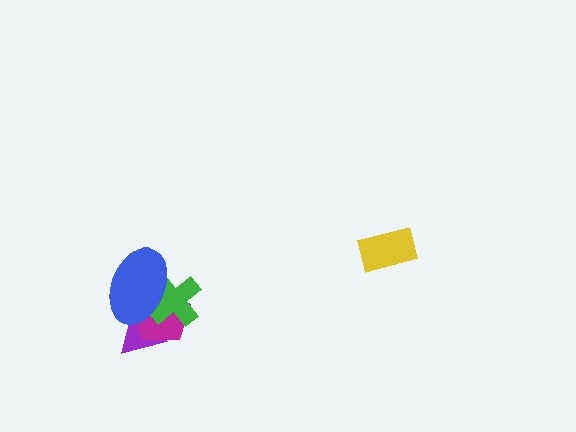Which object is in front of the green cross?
The blue ellipse is in front of the green cross.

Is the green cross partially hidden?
Yes, it is partially covered by another shape.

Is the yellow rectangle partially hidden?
No, no other shape covers it.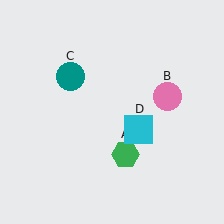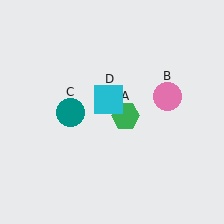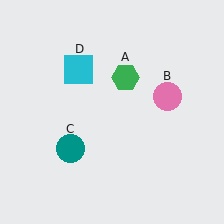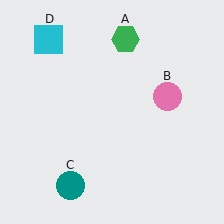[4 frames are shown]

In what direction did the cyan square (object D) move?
The cyan square (object D) moved up and to the left.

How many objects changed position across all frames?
3 objects changed position: green hexagon (object A), teal circle (object C), cyan square (object D).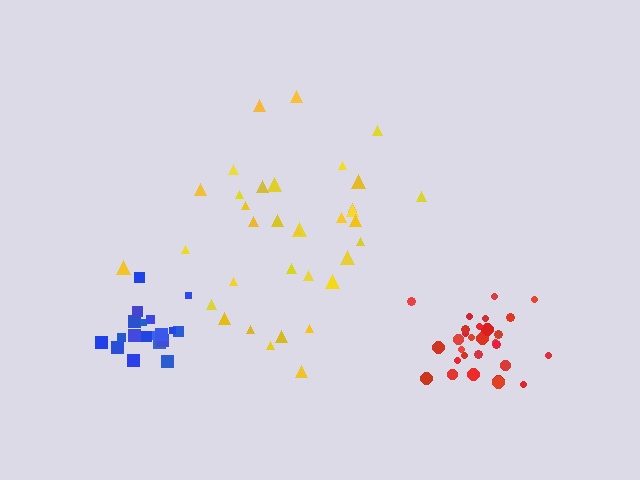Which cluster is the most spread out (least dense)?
Yellow.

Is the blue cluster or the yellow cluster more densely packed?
Blue.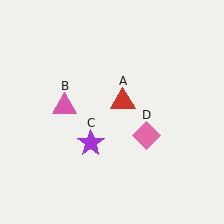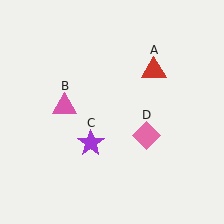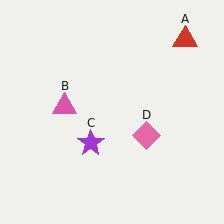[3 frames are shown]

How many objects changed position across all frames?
1 object changed position: red triangle (object A).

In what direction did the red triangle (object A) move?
The red triangle (object A) moved up and to the right.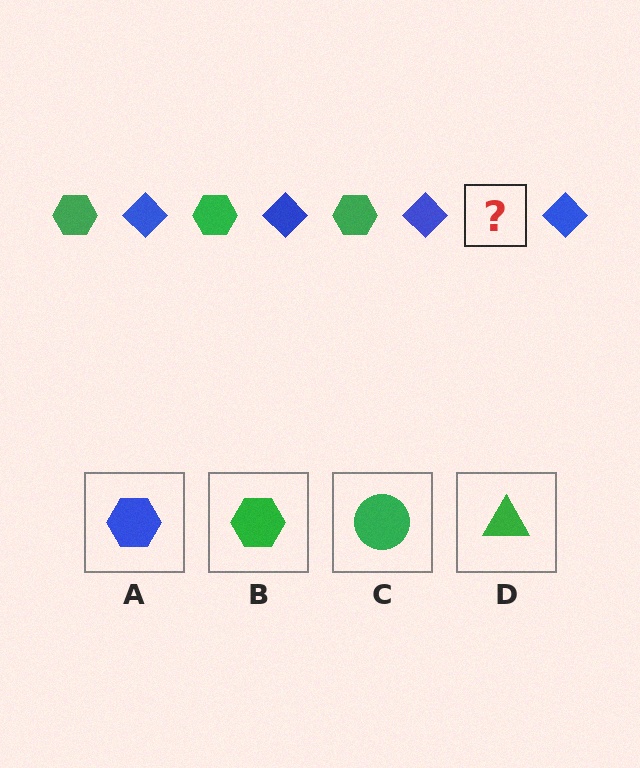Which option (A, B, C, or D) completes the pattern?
B.